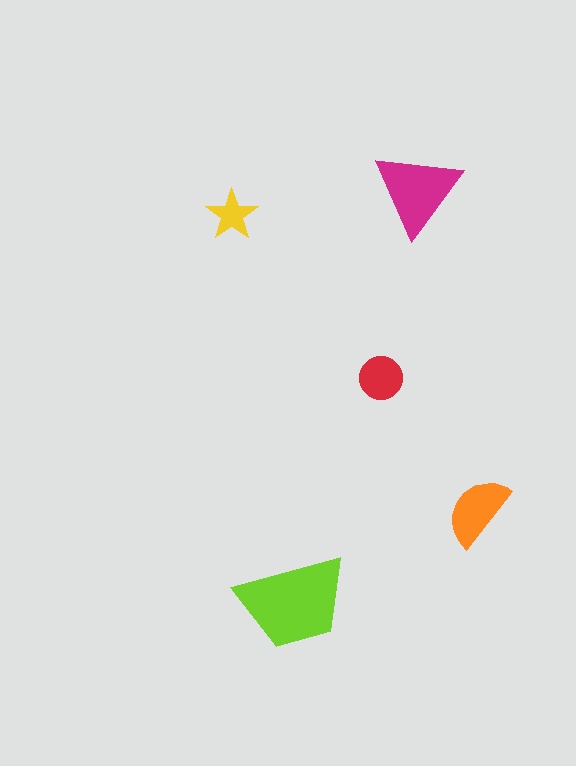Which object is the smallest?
The yellow star.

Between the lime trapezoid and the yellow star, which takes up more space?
The lime trapezoid.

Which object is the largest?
The lime trapezoid.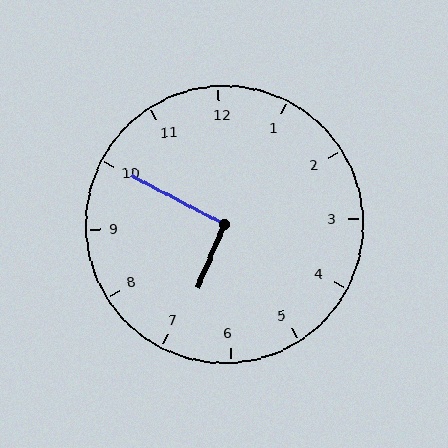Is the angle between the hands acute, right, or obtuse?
It is right.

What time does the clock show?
6:50.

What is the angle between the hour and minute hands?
Approximately 95 degrees.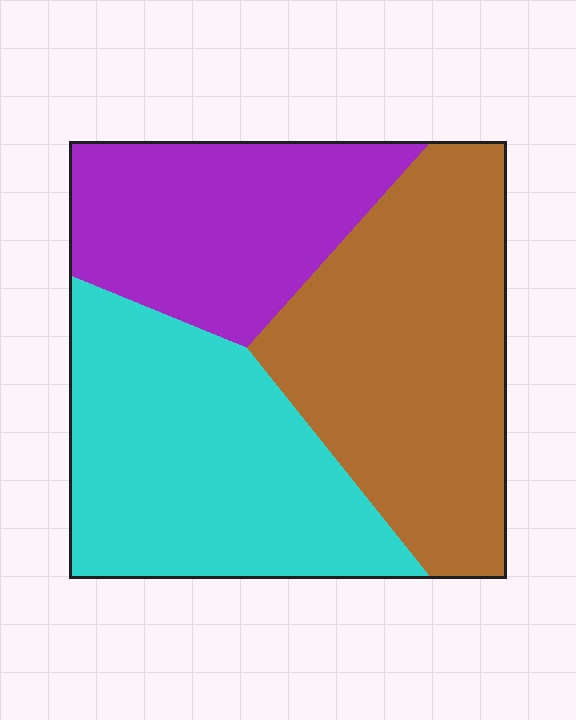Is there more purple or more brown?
Brown.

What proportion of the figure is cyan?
Cyan covers 36% of the figure.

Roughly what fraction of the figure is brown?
Brown takes up between a quarter and a half of the figure.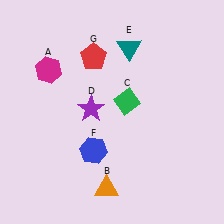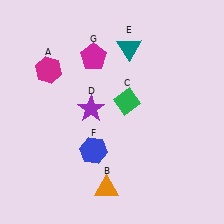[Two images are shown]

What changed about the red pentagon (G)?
In Image 1, G is red. In Image 2, it changed to magenta.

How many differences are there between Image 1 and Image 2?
There is 1 difference between the two images.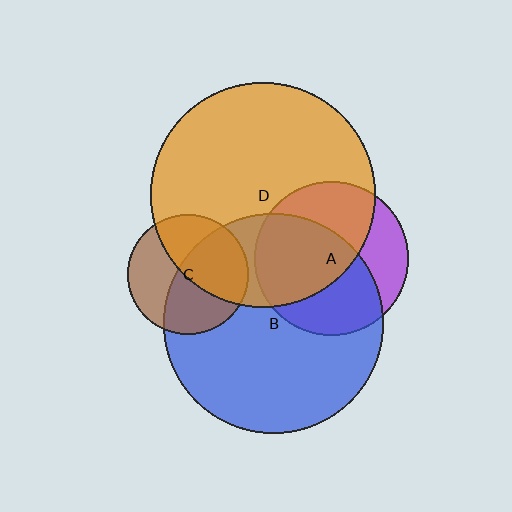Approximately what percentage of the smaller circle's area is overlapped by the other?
Approximately 60%.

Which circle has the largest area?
Circle D (orange).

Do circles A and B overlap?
Yes.